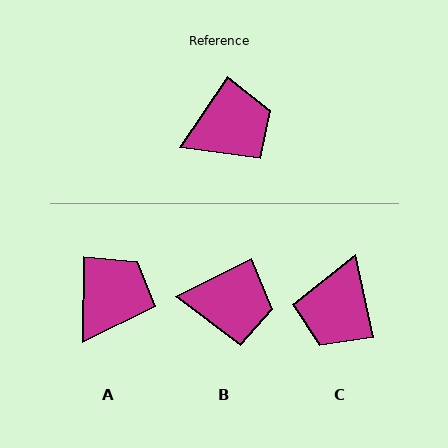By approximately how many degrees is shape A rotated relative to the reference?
Approximately 34 degrees counter-clockwise.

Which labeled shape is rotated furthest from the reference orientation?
C, about 134 degrees away.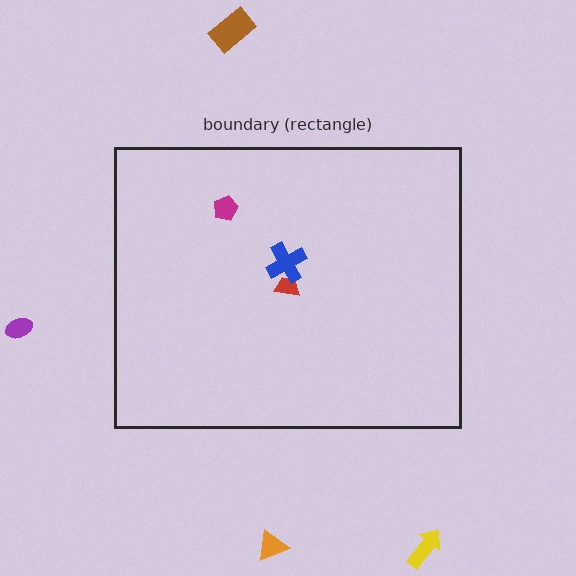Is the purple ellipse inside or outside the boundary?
Outside.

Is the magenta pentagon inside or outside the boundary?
Inside.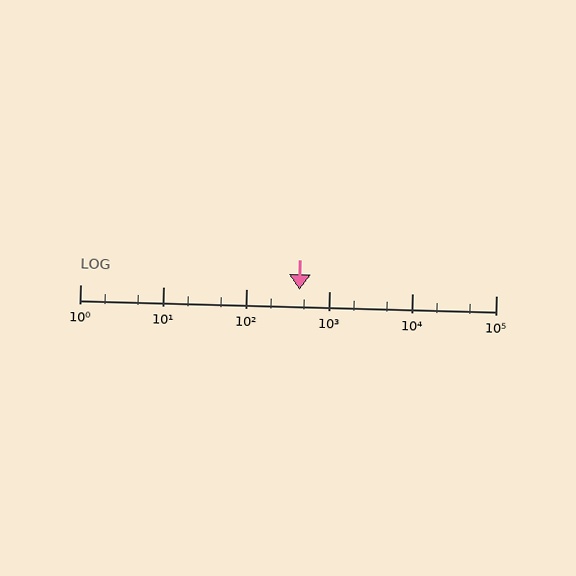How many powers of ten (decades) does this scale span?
The scale spans 5 decades, from 1 to 100000.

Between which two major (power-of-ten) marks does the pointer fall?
The pointer is between 100 and 1000.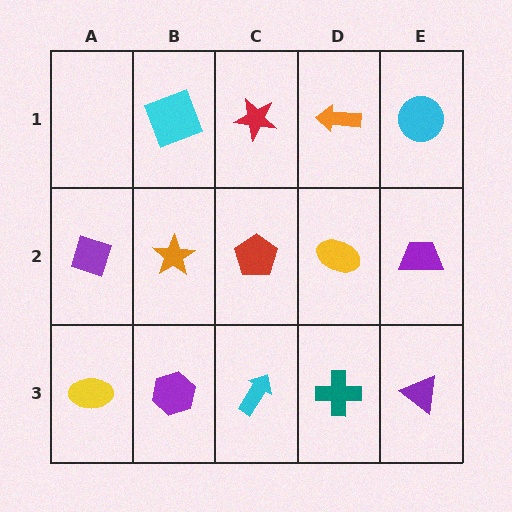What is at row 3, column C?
A cyan arrow.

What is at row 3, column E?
A purple triangle.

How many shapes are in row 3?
5 shapes.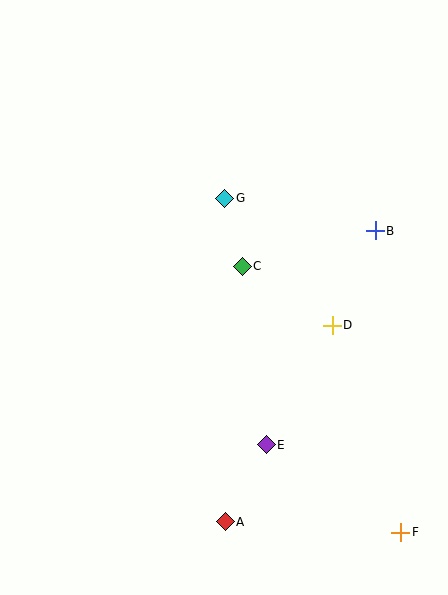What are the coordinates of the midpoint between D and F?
The midpoint between D and F is at (367, 429).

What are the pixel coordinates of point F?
Point F is at (401, 533).